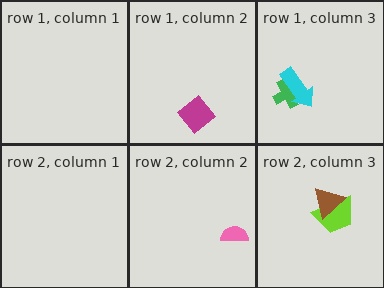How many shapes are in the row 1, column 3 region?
2.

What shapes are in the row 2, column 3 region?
The lime trapezoid, the brown triangle.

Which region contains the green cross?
The row 1, column 3 region.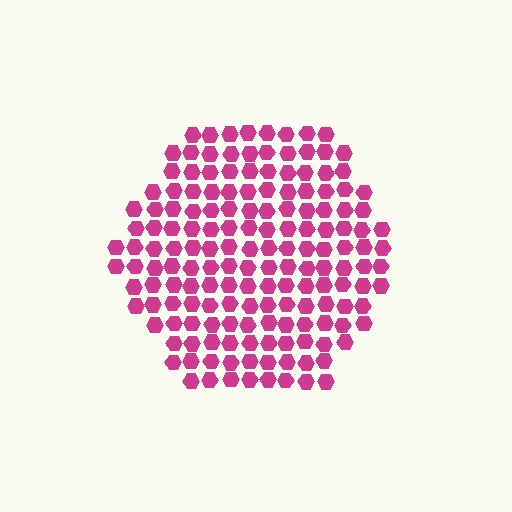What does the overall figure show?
The overall figure shows a hexagon.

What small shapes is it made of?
It is made of small hexagons.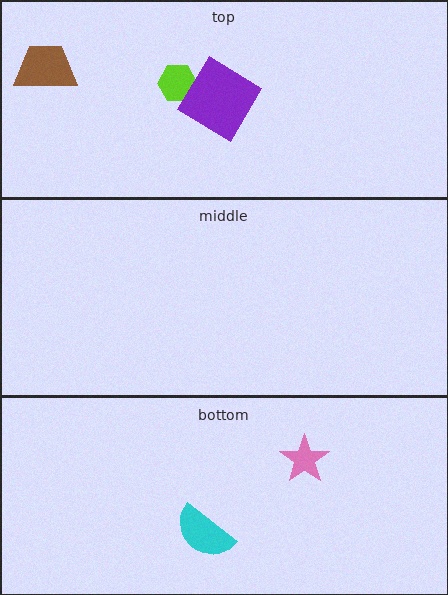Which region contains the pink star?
The bottom region.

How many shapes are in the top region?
3.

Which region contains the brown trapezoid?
The top region.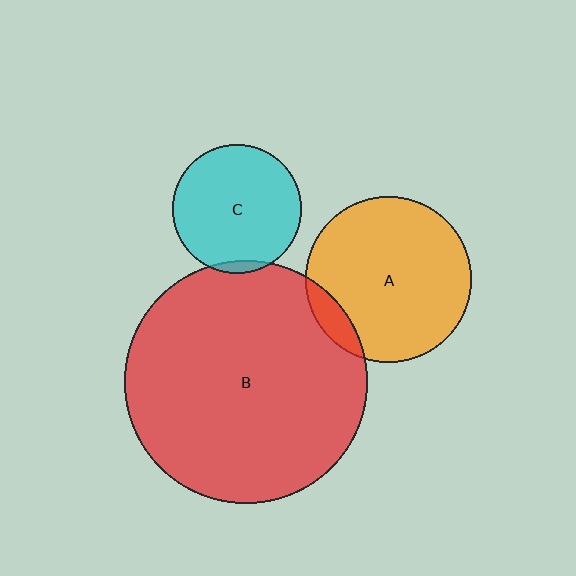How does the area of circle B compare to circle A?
Approximately 2.1 times.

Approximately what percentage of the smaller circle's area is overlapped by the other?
Approximately 10%.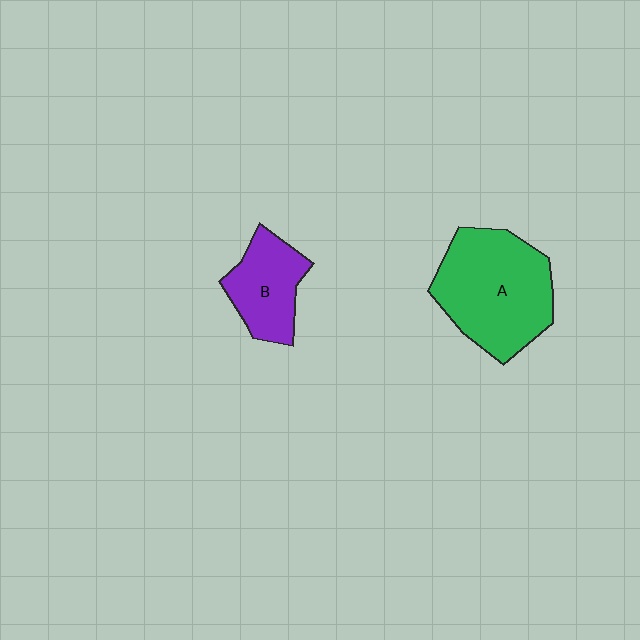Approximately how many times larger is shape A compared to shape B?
Approximately 1.8 times.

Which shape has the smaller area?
Shape B (purple).